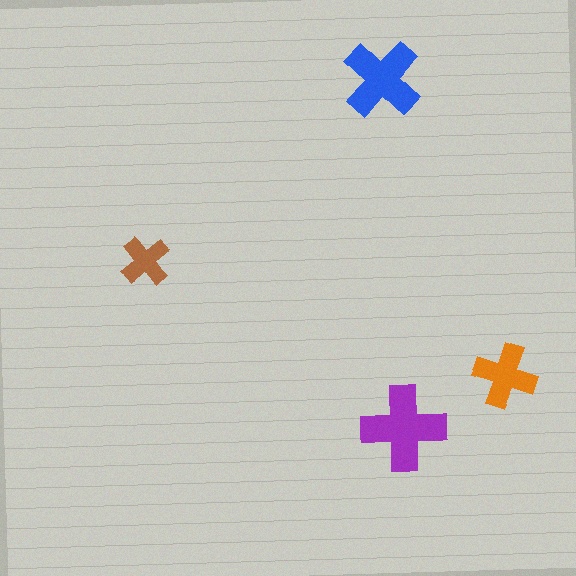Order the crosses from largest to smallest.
the purple one, the blue one, the orange one, the brown one.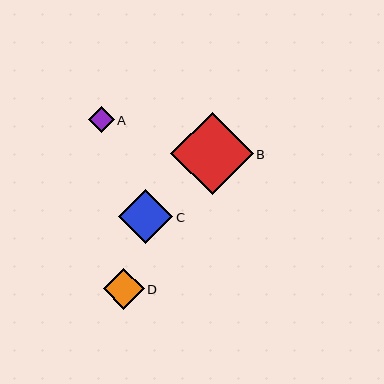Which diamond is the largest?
Diamond B is the largest with a size of approximately 82 pixels.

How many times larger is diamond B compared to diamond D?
Diamond B is approximately 2.0 times the size of diamond D.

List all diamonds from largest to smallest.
From largest to smallest: B, C, D, A.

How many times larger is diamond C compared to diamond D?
Diamond C is approximately 1.3 times the size of diamond D.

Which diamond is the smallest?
Diamond A is the smallest with a size of approximately 26 pixels.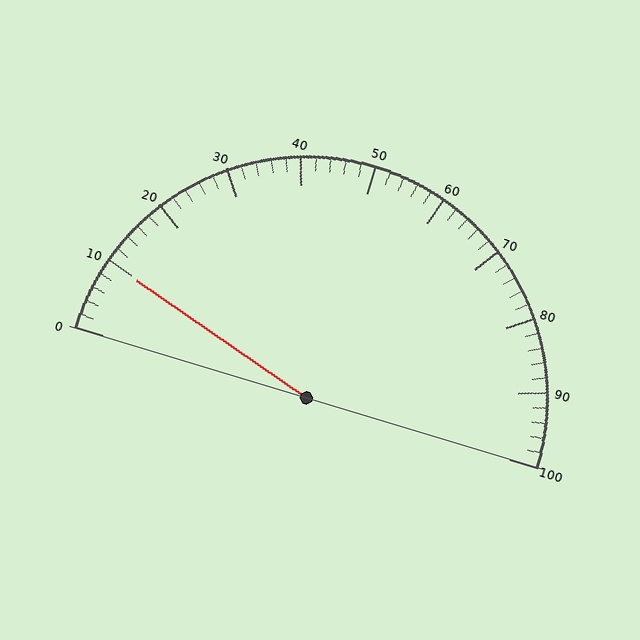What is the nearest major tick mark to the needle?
The nearest major tick mark is 10.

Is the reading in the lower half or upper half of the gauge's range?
The reading is in the lower half of the range (0 to 100).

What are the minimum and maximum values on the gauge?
The gauge ranges from 0 to 100.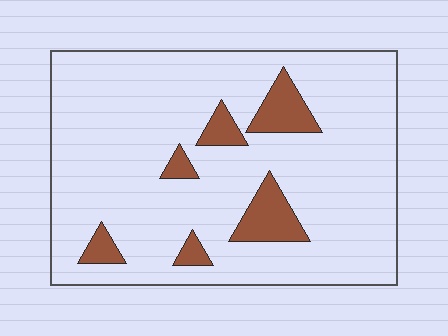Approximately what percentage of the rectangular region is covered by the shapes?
Approximately 10%.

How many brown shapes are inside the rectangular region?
6.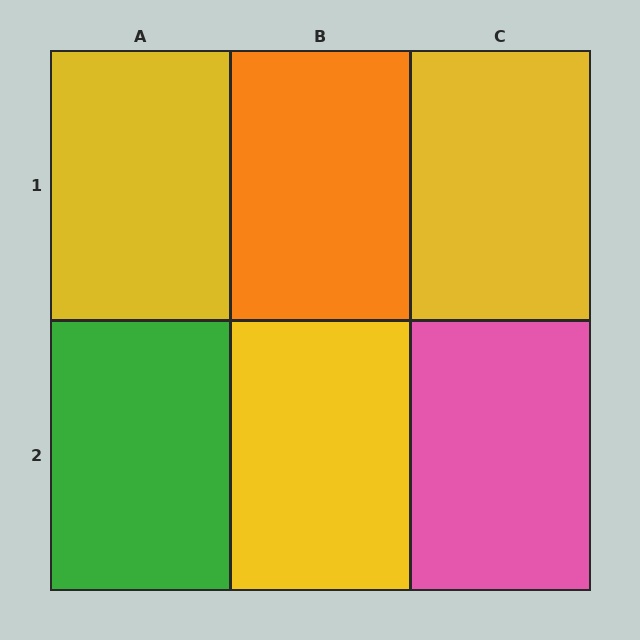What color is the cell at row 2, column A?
Green.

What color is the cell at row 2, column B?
Yellow.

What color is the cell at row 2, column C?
Pink.